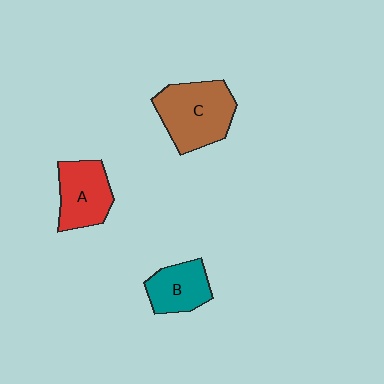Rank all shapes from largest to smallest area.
From largest to smallest: C (brown), A (red), B (teal).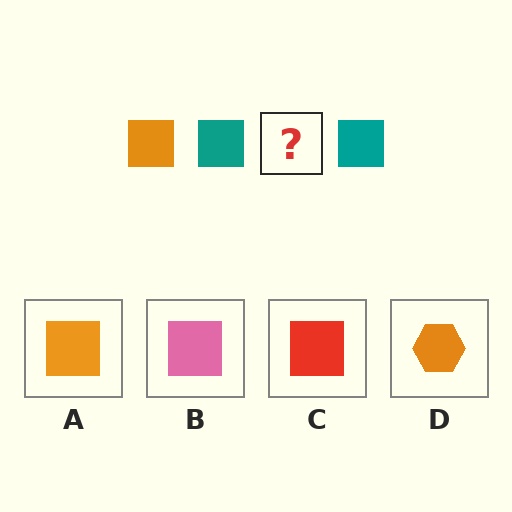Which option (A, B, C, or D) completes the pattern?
A.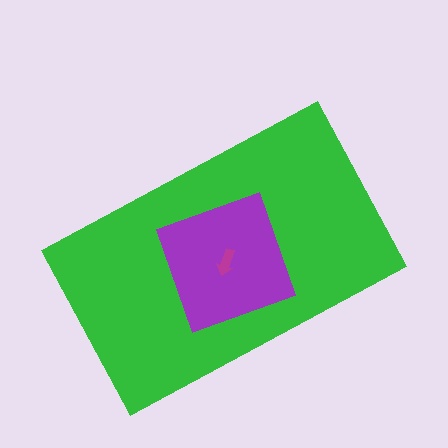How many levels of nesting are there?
3.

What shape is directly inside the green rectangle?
The purple square.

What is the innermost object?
The magenta arrow.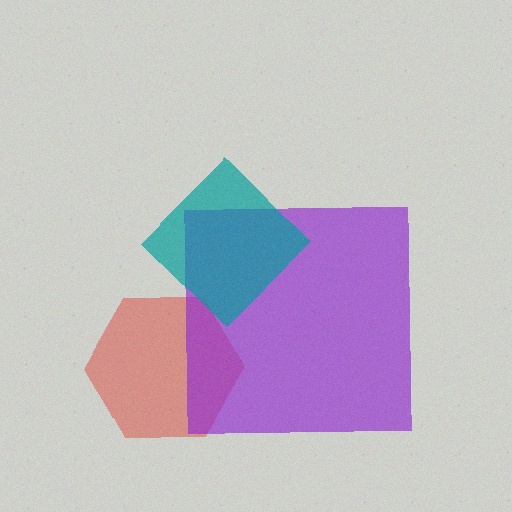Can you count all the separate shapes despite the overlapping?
Yes, there are 3 separate shapes.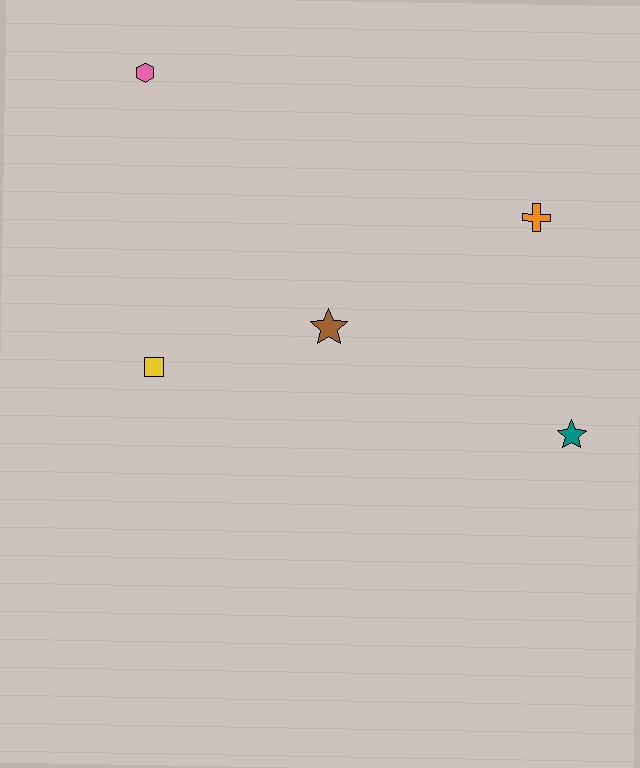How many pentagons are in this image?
There are no pentagons.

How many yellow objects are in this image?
There is 1 yellow object.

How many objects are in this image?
There are 5 objects.